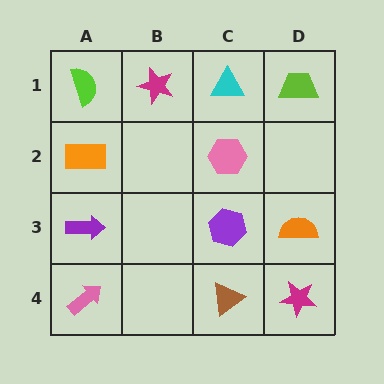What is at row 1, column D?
A lime trapezoid.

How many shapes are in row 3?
3 shapes.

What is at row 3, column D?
An orange semicircle.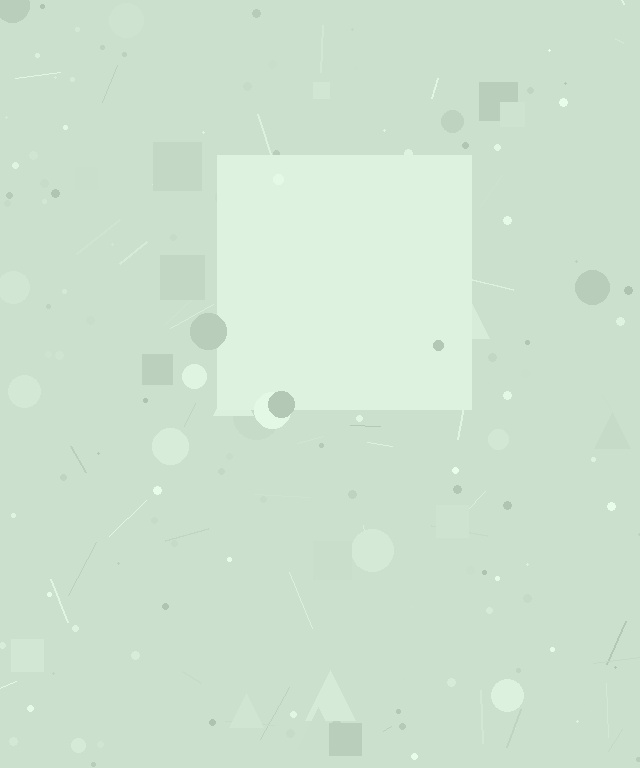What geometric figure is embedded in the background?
A square is embedded in the background.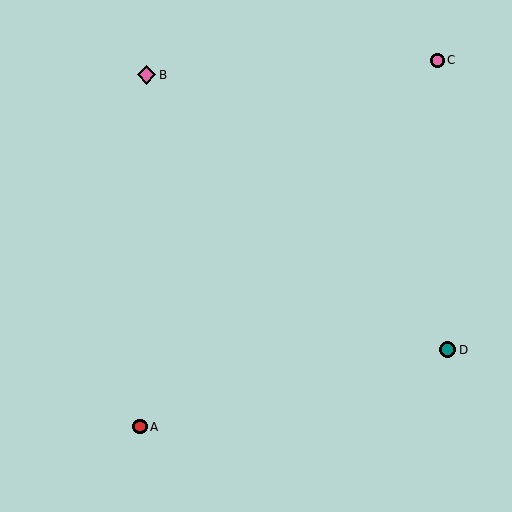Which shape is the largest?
The pink diamond (labeled B) is the largest.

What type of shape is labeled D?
Shape D is a teal circle.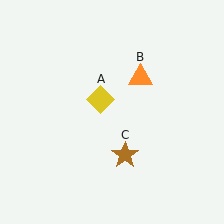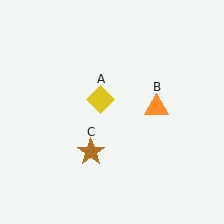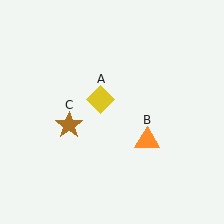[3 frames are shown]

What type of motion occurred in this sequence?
The orange triangle (object B), brown star (object C) rotated clockwise around the center of the scene.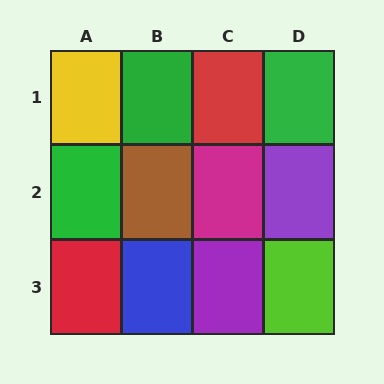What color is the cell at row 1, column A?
Yellow.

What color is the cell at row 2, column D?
Purple.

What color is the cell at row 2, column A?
Green.